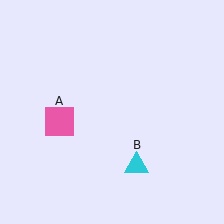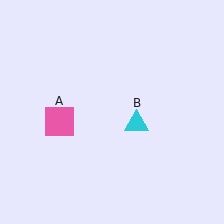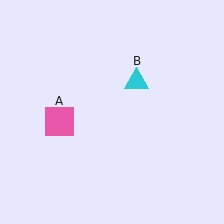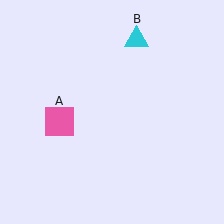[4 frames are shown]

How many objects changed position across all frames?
1 object changed position: cyan triangle (object B).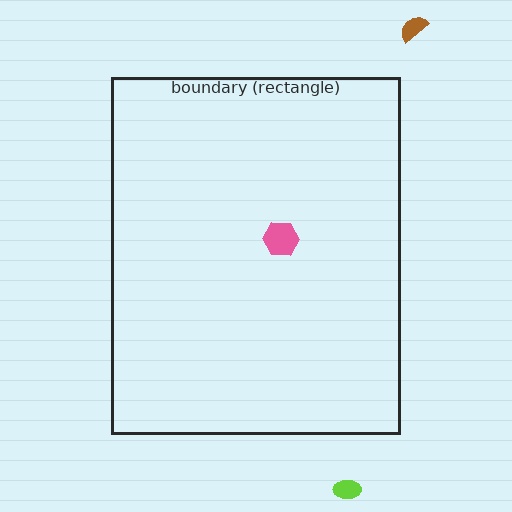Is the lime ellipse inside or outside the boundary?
Outside.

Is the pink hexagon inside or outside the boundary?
Inside.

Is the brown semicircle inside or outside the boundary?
Outside.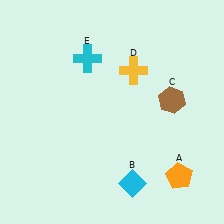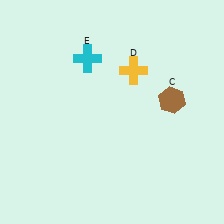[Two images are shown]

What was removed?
The cyan diamond (B), the orange pentagon (A) were removed in Image 2.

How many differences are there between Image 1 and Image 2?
There are 2 differences between the two images.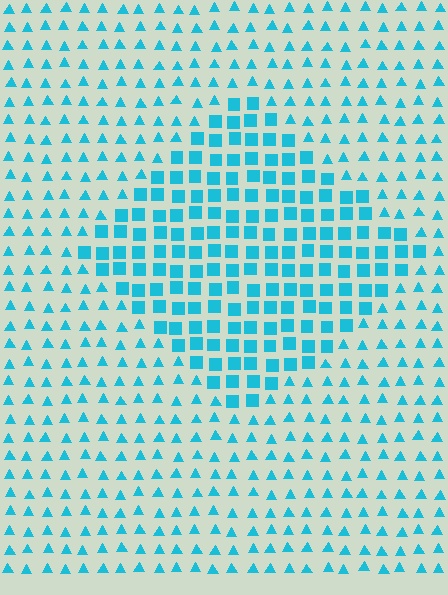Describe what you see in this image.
The image is filled with small cyan elements arranged in a uniform grid. A diamond-shaped region contains squares, while the surrounding area contains triangles. The boundary is defined purely by the change in element shape.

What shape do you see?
I see a diamond.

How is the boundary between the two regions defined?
The boundary is defined by a change in element shape: squares inside vs. triangles outside. All elements share the same color and spacing.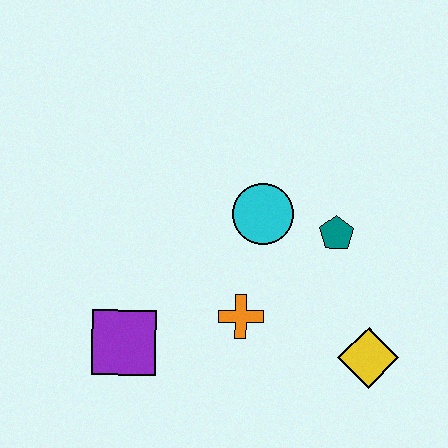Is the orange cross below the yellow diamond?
No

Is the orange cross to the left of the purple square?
No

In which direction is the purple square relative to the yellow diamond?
The purple square is to the left of the yellow diamond.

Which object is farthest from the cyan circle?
The purple square is farthest from the cyan circle.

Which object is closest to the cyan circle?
The teal pentagon is closest to the cyan circle.